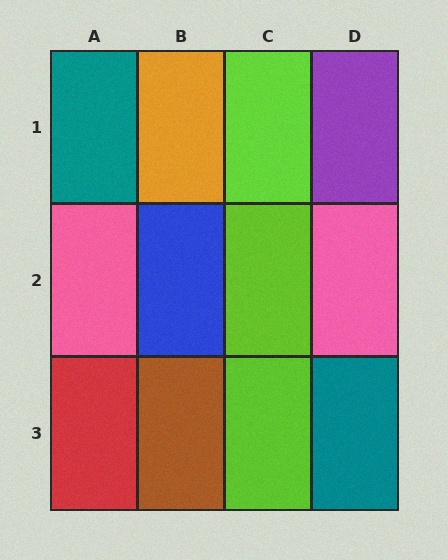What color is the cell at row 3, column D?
Teal.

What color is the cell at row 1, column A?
Teal.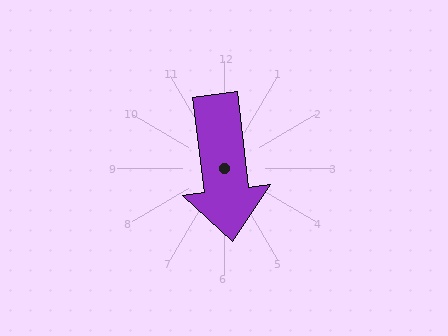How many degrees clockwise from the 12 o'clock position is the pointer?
Approximately 173 degrees.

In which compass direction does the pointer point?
South.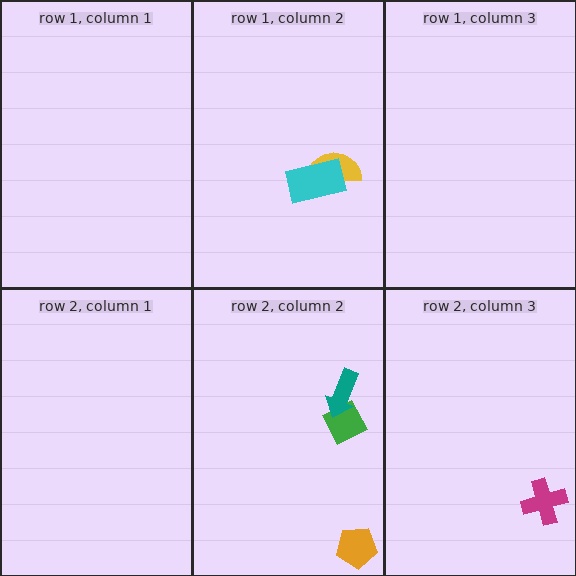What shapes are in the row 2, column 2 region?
The green diamond, the orange pentagon, the teal arrow.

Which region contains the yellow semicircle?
The row 1, column 2 region.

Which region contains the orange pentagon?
The row 2, column 2 region.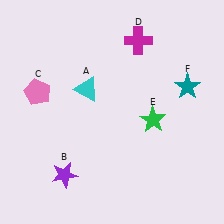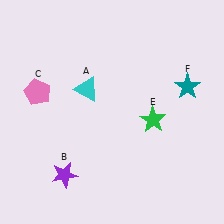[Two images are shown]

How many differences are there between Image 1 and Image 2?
There is 1 difference between the two images.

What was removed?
The magenta cross (D) was removed in Image 2.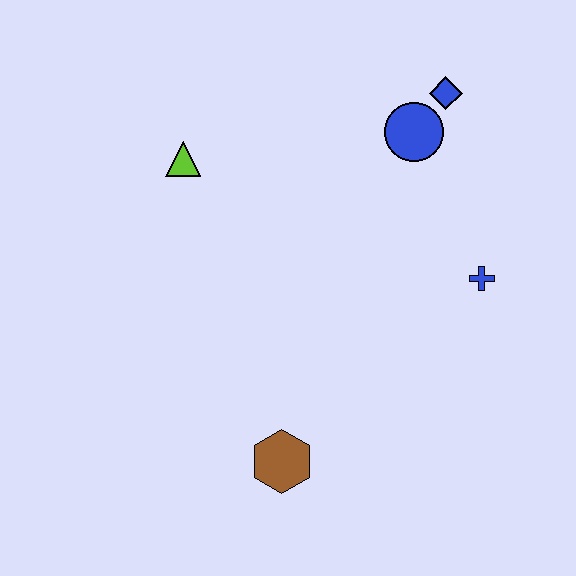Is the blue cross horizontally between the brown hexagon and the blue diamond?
No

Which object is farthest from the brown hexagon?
The blue diamond is farthest from the brown hexagon.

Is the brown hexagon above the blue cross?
No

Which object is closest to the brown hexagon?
The blue cross is closest to the brown hexagon.